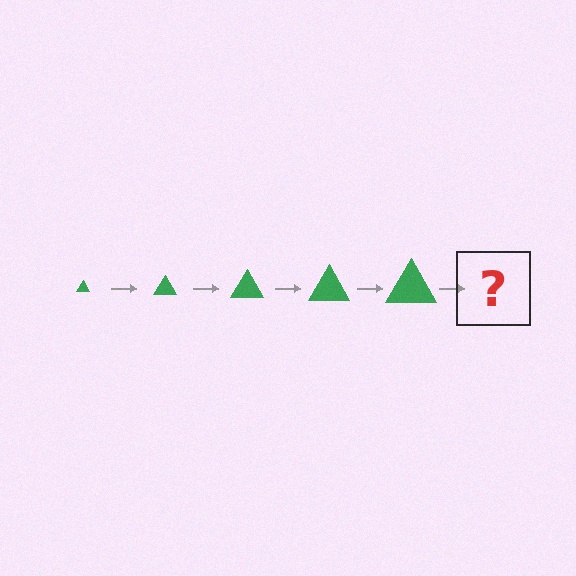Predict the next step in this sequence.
The next step is a green triangle, larger than the previous one.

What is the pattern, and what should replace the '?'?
The pattern is that the triangle gets progressively larger each step. The '?' should be a green triangle, larger than the previous one.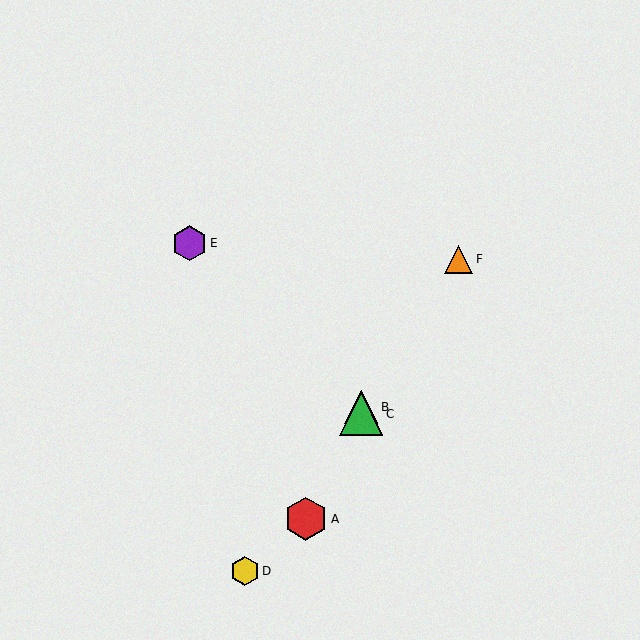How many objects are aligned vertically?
2 objects (B, C) are aligned vertically.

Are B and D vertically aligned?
No, B is at x≈361 and D is at x≈245.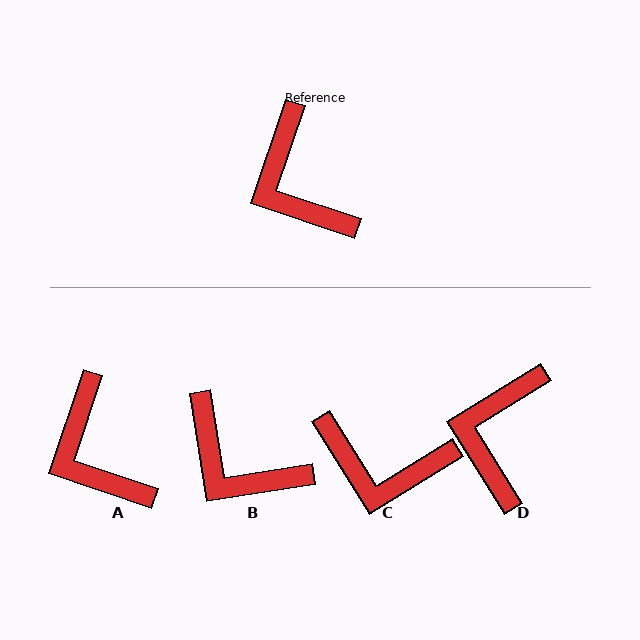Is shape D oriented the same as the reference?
No, it is off by about 40 degrees.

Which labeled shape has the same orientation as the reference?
A.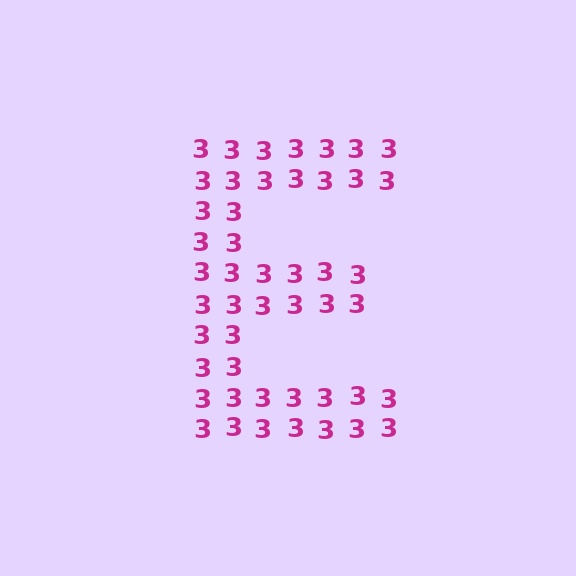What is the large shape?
The large shape is the letter E.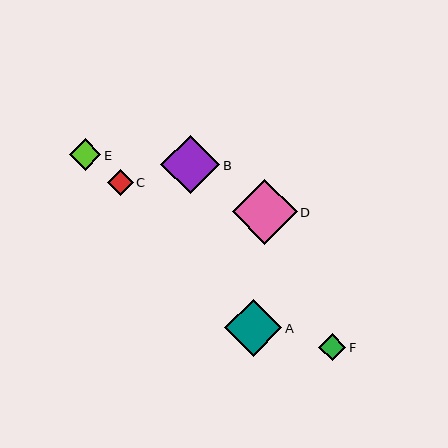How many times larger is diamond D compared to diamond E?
Diamond D is approximately 2.1 times the size of diamond E.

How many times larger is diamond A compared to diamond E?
Diamond A is approximately 1.8 times the size of diamond E.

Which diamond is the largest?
Diamond D is the largest with a size of approximately 65 pixels.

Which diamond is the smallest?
Diamond C is the smallest with a size of approximately 25 pixels.